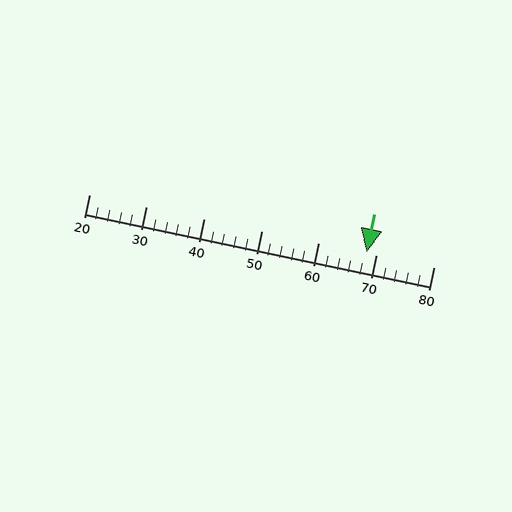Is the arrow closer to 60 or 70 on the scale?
The arrow is closer to 70.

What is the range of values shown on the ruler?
The ruler shows values from 20 to 80.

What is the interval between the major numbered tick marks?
The major tick marks are spaced 10 units apart.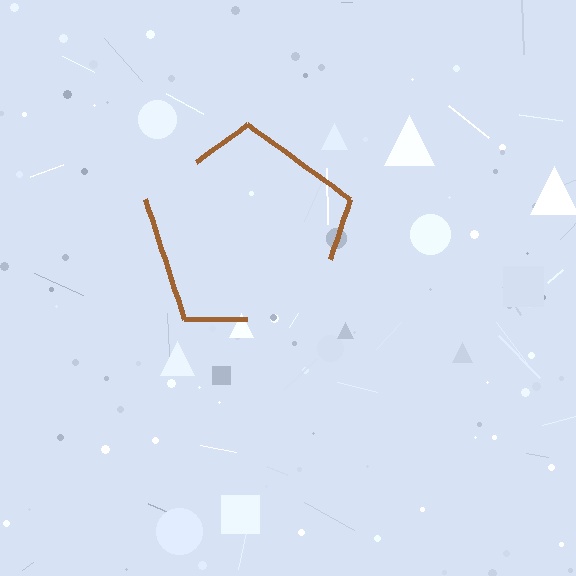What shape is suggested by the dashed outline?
The dashed outline suggests a pentagon.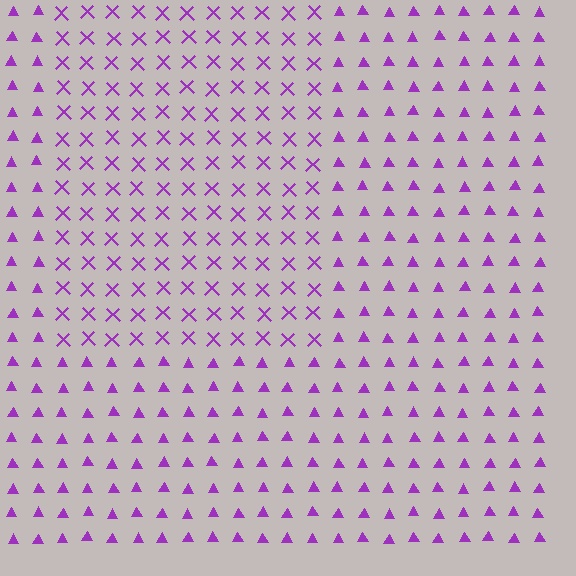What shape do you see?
I see a rectangle.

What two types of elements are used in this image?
The image uses X marks inside the rectangle region and triangles outside it.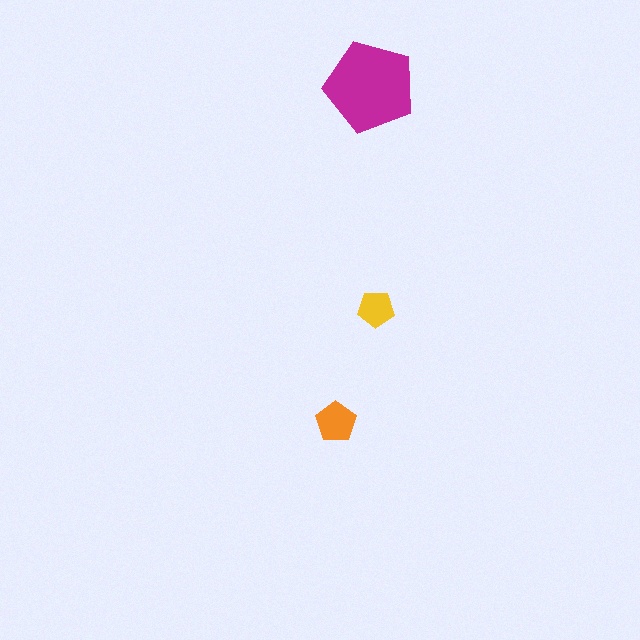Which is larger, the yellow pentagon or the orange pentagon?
The orange one.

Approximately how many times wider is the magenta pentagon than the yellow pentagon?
About 2.5 times wider.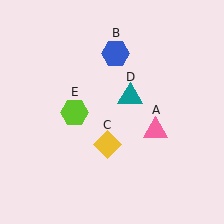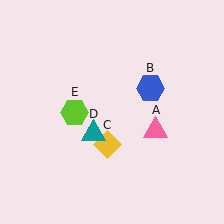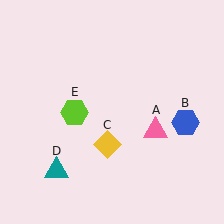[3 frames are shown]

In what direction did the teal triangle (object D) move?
The teal triangle (object D) moved down and to the left.